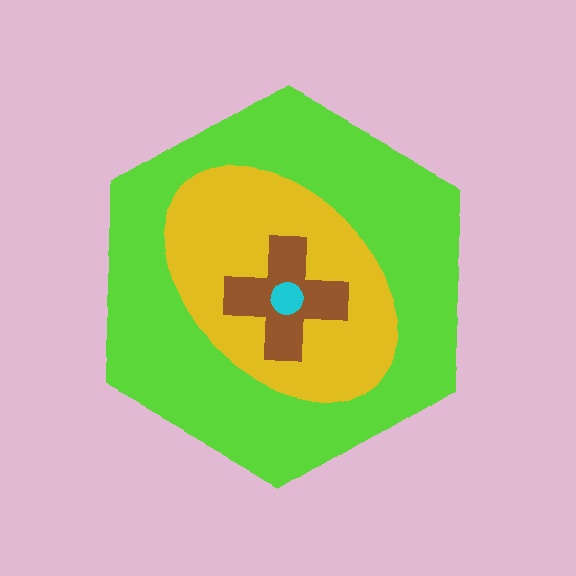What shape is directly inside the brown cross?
The cyan circle.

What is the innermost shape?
The cyan circle.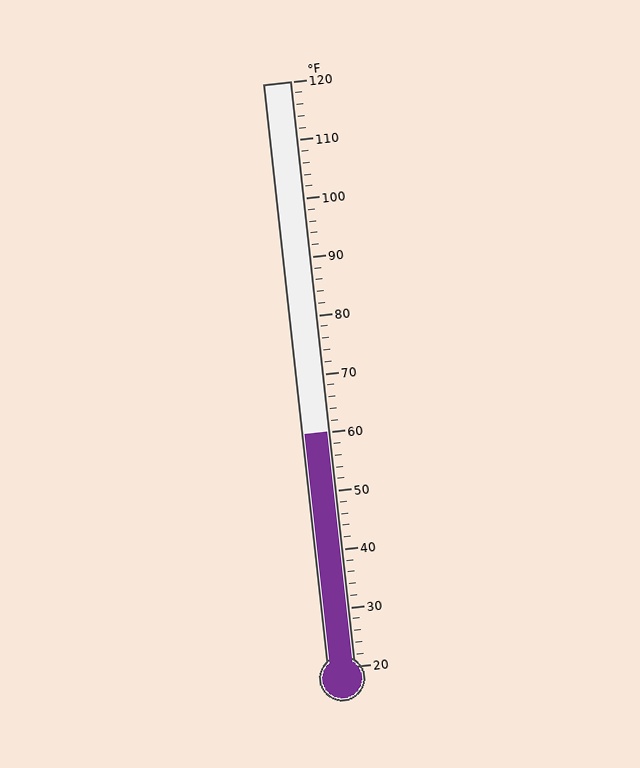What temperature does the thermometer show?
The thermometer shows approximately 60°F.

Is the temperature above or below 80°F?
The temperature is below 80°F.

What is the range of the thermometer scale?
The thermometer scale ranges from 20°F to 120°F.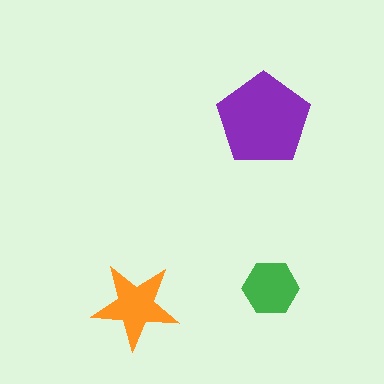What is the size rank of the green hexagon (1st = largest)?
3rd.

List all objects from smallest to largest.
The green hexagon, the orange star, the purple pentagon.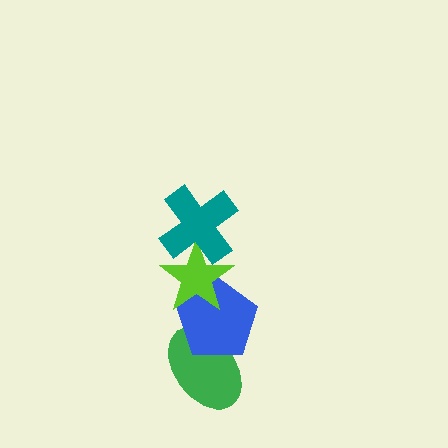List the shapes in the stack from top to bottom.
From top to bottom: the teal cross, the lime star, the blue pentagon, the green ellipse.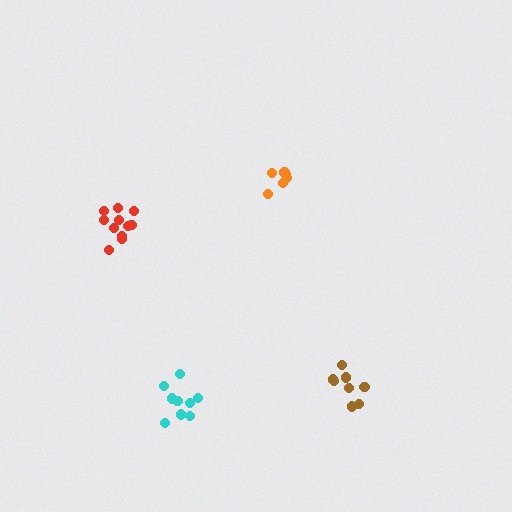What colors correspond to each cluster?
The clusters are colored: orange, brown, red, cyan.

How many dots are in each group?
Group 1: 6 dots, Group 2: 8 dots, Group 3: 11 dots, Group 4: 9 dots (34 total).